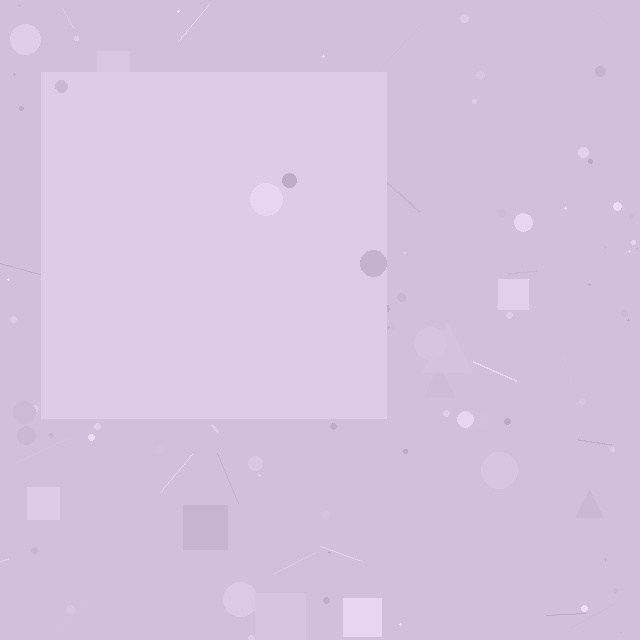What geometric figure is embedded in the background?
A square is embedded in the background.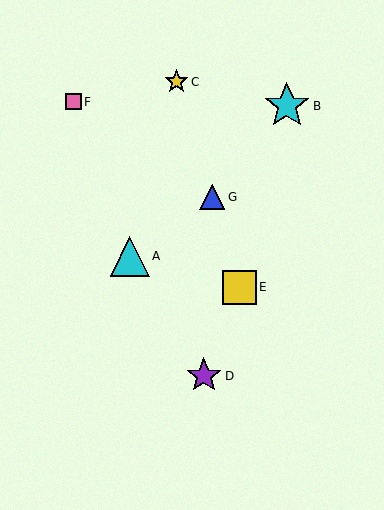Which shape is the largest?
The cyan star (labeled B) is the largest.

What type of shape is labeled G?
Shape G is a blue triangle.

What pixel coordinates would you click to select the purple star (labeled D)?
Click at (204, 376) to select the purple star D.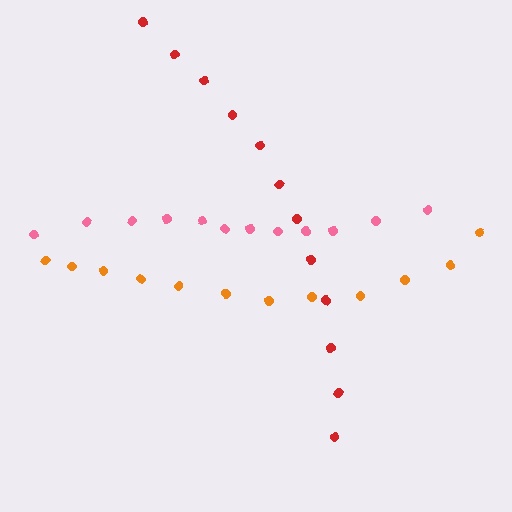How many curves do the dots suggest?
There are 3 distinct paths.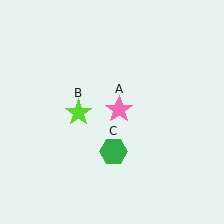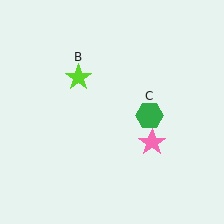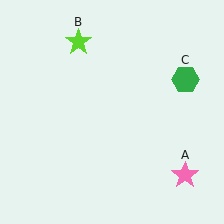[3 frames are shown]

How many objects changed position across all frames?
3 objects changed position: pink star (object A), lime star (object B), green hexagon (object C).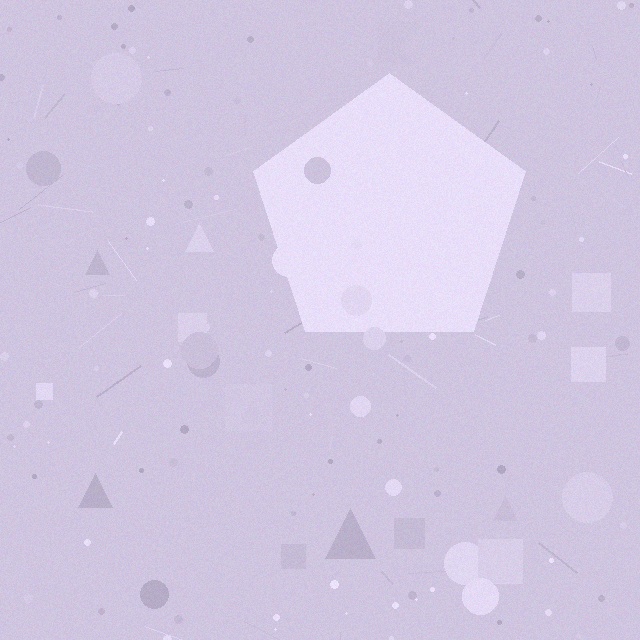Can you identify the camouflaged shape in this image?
The camouflaged shape is a pentagon.